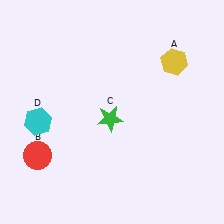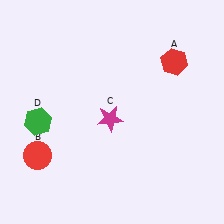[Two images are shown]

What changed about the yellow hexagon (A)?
In Image 1, A is yellow. In Image 2, it changed to red.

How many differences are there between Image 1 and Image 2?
There are 3 differences between the two images.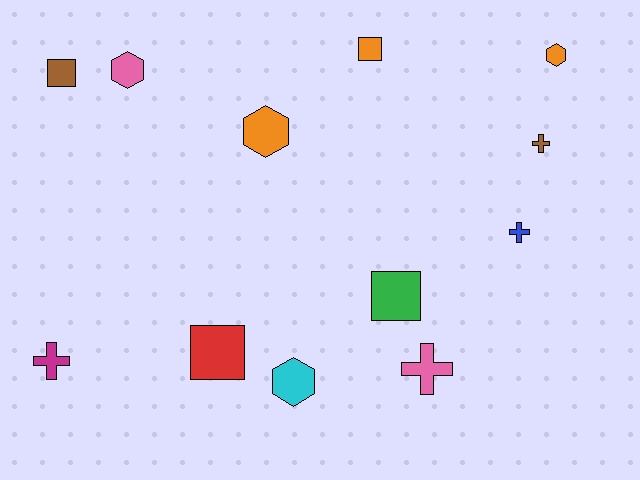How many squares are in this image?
There are 4 squares.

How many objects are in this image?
There are 12 objects.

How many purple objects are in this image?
There are no purple objects.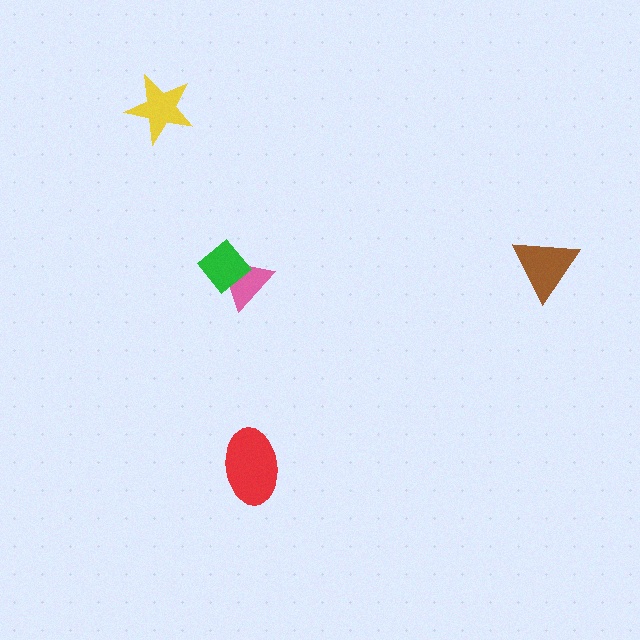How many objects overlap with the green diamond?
1 object overlaps with the green diamond.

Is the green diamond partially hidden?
No, no other shape covers it.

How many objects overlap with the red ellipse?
0 objects overlap with the red ellipse.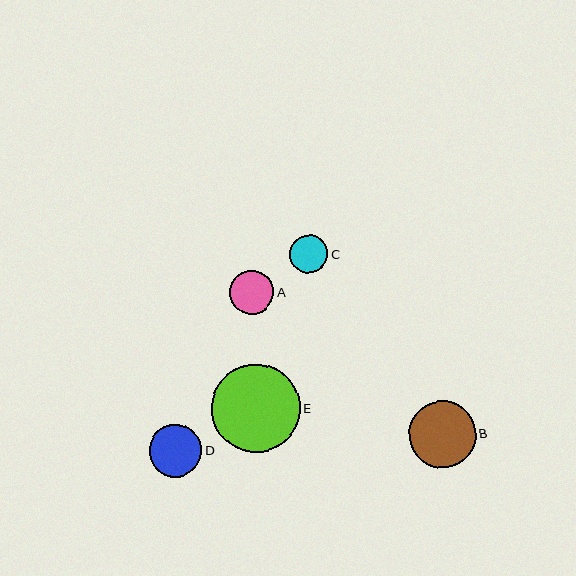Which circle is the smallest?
Circle C is the smallest with a size of approximately 38 pixels.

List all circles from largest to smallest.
From largest to smallest: E, B, D, A, C.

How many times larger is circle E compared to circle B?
Circle E is approximately 1.3 times the size of circle B.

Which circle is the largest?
Circle E is the largest with a size of approximately 88 pixels.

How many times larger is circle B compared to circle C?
Circle B is approximately 1.7 times the size of circle C.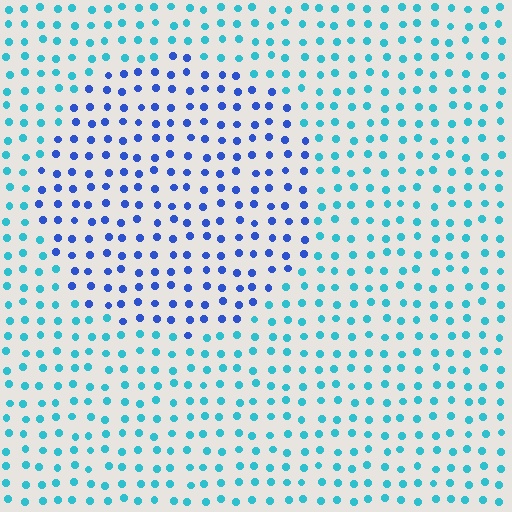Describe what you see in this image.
The image is filled with small cyan elements in a uniform arrangement. A circle-shaped region is visible where the elements are tinted to a slightly different hue, forming a subtle color boundary.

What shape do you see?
I see a circle.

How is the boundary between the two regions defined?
The boundary is defined purely by a slight shift in hue (about 42 degrees). Spacing, size, and orientation are identical on both sides.